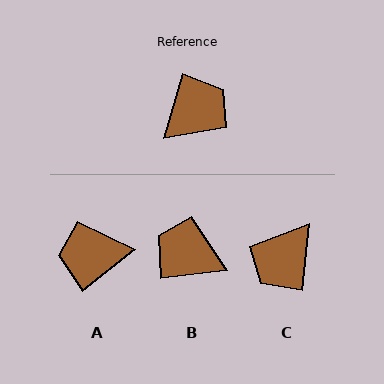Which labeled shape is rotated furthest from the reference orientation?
C, about 169 degrees away.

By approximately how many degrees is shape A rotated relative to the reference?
Approximately 145 degrees counter-clockwise.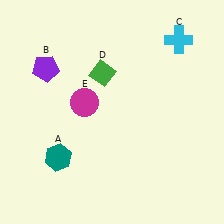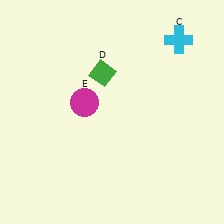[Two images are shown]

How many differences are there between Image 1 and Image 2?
There are 2 differences between the two images.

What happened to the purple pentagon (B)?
The purple pentagon (B) was removed in Image 2. It was in the top-left area of Image 1.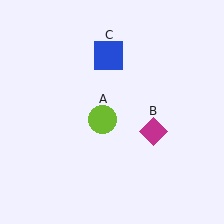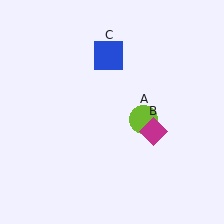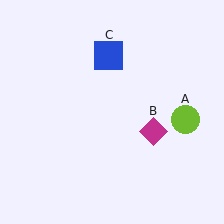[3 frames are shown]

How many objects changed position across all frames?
1 object changed position: lime circle (object A).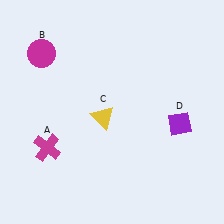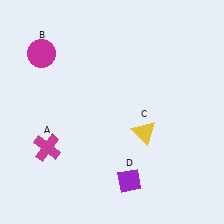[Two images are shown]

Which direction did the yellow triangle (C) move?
The yellow triangle (C) moved right.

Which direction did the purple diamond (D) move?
The purple diamond (D) moved down.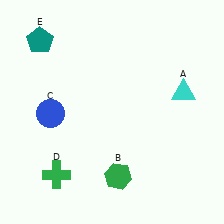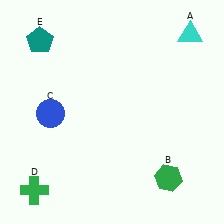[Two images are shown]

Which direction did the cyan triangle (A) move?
The cyan triangle (A) moved up.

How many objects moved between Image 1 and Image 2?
3 objects moved between the two images.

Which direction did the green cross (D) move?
The green cross (D) moved left.